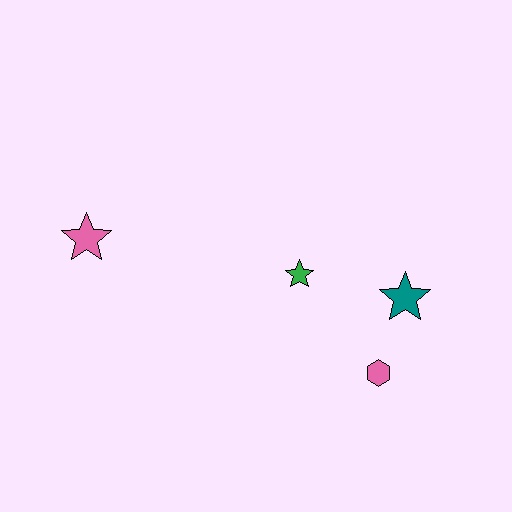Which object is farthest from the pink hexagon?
The pink star is farthest from the pink hexagon.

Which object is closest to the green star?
The teal star is closest to the green star.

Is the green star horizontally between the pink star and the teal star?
Yes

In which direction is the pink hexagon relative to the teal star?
The pink hexagon is below the teal star.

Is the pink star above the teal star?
Yes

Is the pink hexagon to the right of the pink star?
Yes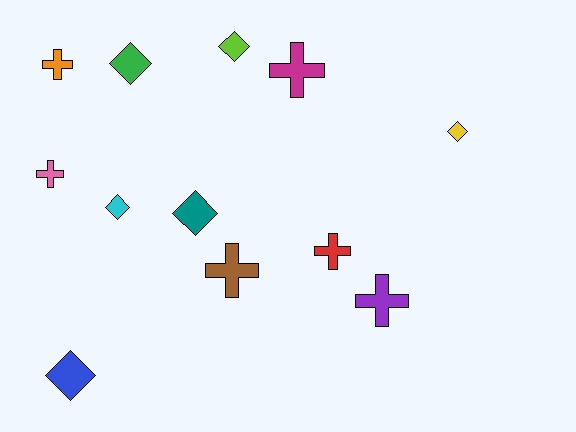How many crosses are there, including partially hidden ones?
There are 6 crosses.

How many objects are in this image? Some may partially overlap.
There are 12 objects.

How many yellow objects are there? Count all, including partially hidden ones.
There is 1 yellow object.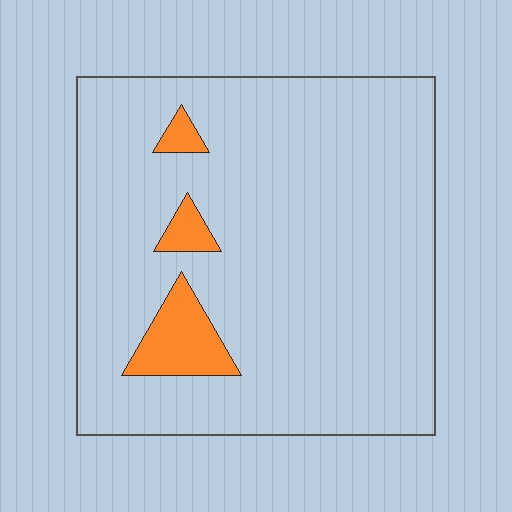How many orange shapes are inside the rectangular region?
3.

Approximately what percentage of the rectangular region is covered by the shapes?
Approximately 10%.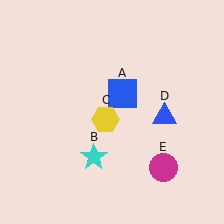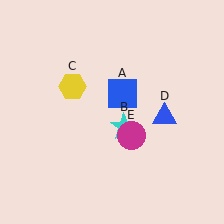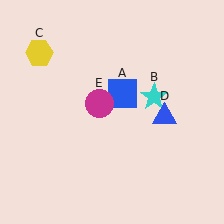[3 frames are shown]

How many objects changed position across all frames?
3 objects changed position: cyan star (object B), yellow hexagon (object C), magenta circle (object E).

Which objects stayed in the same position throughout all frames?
Blue square (object A) and blue triangle (object D) remained stationary.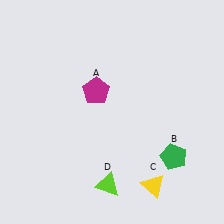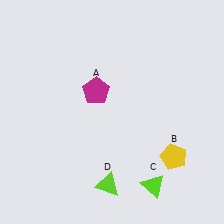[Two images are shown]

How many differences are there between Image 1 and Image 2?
There are 2 differences between the two images.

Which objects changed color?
B changed from green to yellow. C changed from yellow to lime.